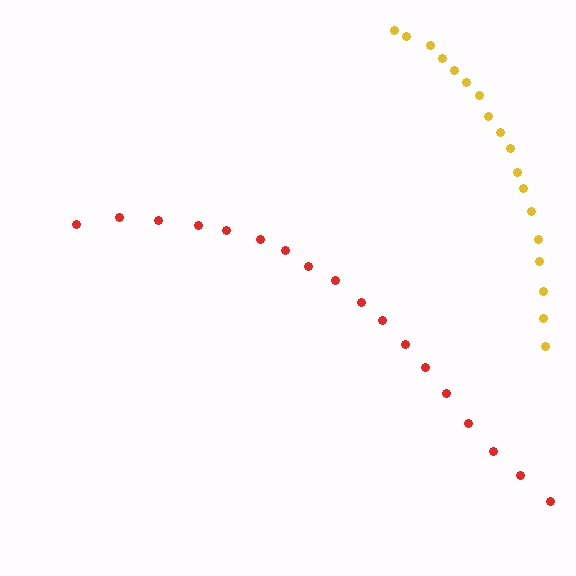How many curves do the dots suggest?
There are 2 distinct paths.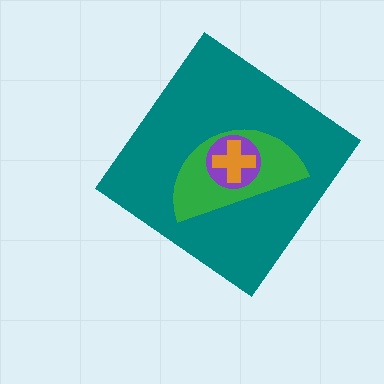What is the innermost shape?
The orange cross.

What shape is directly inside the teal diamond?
The green semicircle.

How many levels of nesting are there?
4.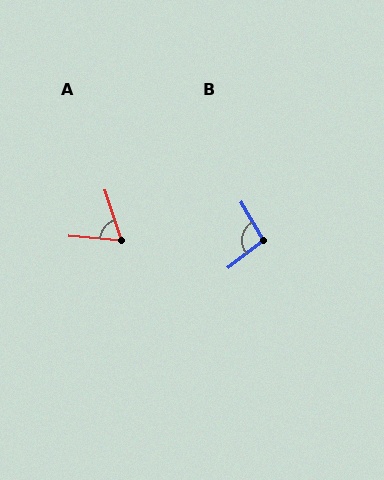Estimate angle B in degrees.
Approximately 97 degrees.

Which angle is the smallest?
A, at approximately 68 degrees.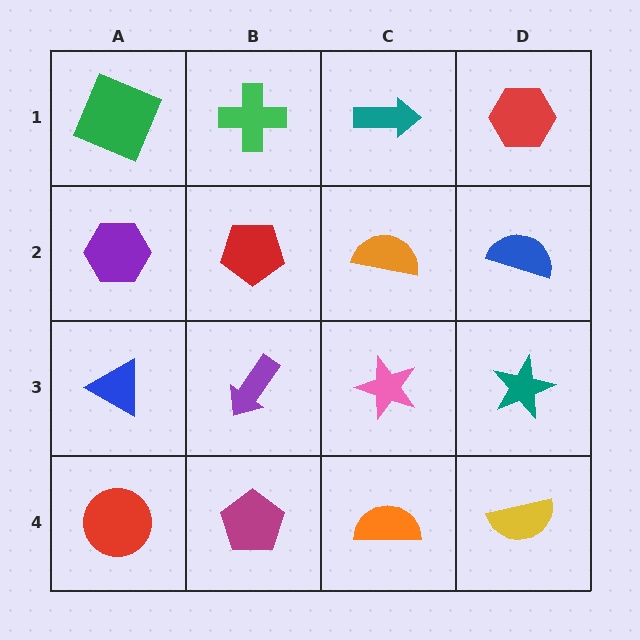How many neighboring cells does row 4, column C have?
3.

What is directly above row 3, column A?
A purple hexagon.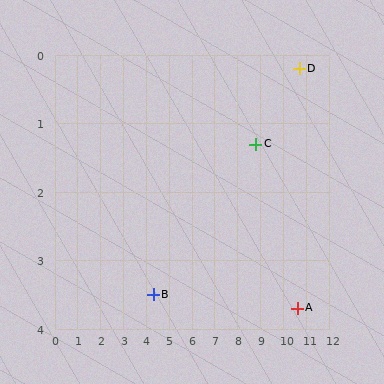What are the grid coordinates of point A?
Point A is at approximately (10.6, 3.7).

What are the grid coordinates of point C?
Point C is at approximately (8.8, 1.3).